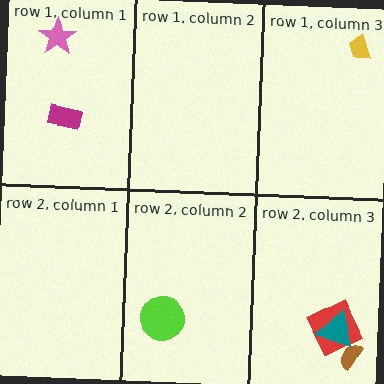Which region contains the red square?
The row 2, column 3 region.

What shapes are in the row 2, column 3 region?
The brown semicircle, the red square, the teal triangle.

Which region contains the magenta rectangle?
The row 1, column 1 region.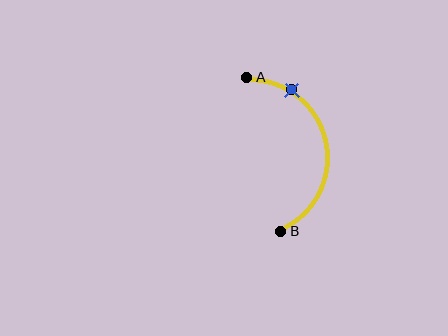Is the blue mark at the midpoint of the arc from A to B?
No. The blue mark lies on the arc but is closer to endpoint A. The arc midpoint would be at the point on the curve equidistant along the arc from both A and B.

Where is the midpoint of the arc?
The arc midpoint is the point on the curve farthest from the straight line joining A and B. It sits to the right of that line.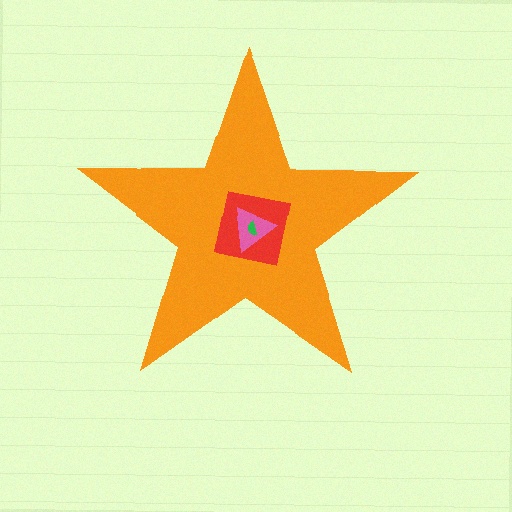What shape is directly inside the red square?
The pink triangle.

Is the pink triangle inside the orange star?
Yes.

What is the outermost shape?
The orange star.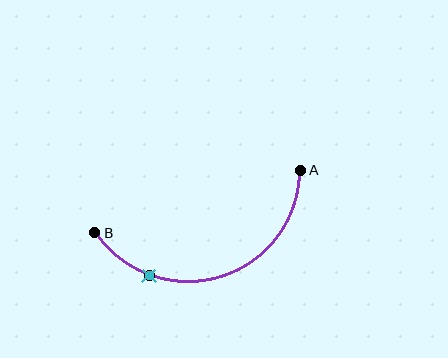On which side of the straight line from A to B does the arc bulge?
The arc bulges below the straight line connecting A and B.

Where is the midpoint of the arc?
The arc midpoint is the point on the curve farthest from the straight line joining A and B. It sits below that line.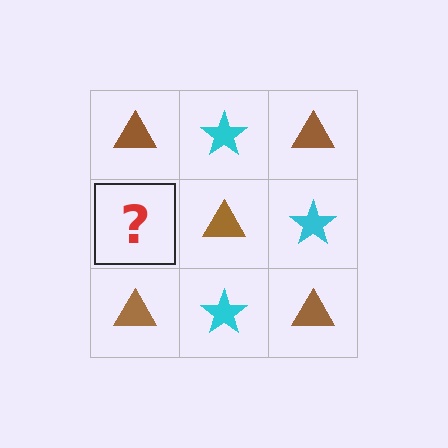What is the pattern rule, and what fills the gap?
The rule is that it alternates brown triangle and cyan star in a checkerboard pattern. The gap should be filled with a cyan star.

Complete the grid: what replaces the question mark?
The question mark should be replaced with a cyan star.